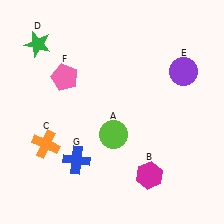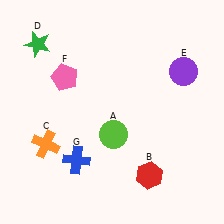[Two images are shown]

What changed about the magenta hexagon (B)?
In Image 1, B is magenta. In Image 2, it changed to red.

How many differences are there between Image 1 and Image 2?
There is 1 difference between the two images.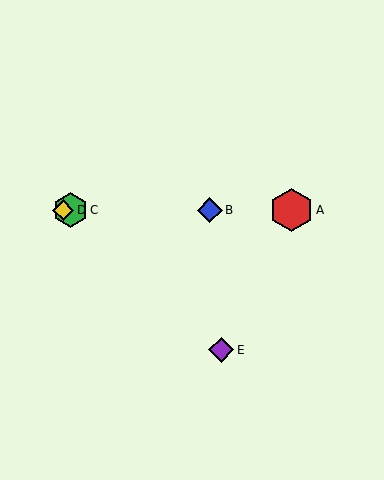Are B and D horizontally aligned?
Yes, both are at y≈210.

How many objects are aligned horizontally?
4 objects (A, B, C, D) are aligned horizontally.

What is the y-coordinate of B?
Object B is at y≈210.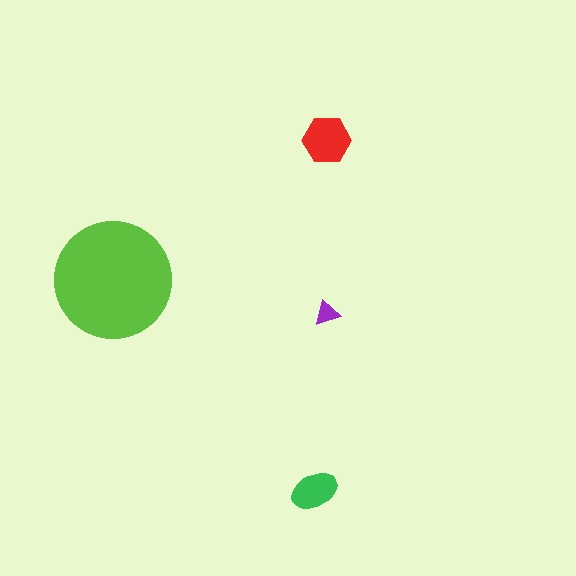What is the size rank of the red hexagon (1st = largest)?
2nd.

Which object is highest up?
The red hexagon is topmost.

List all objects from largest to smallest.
The lime circle, the red hexagon, the green ellipse, the purple triangle.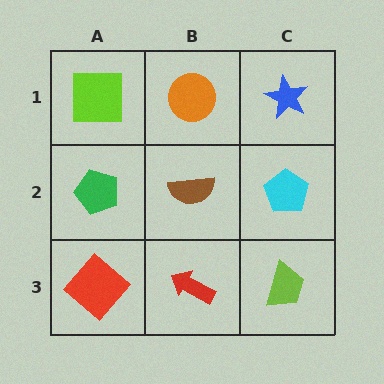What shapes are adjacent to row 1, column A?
A green pentagon (row 2, column A), an orange circle (row 1, column B).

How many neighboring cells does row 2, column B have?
4.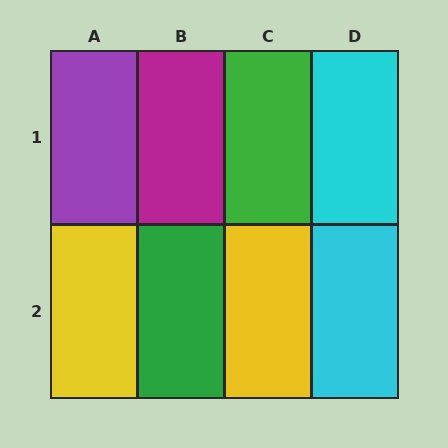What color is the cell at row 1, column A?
Purple.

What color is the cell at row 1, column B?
Magenta.